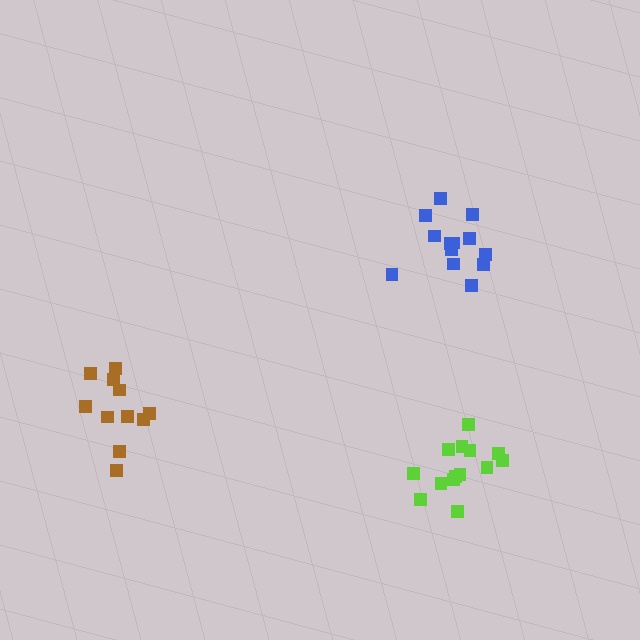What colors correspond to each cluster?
The clusters are colored: blue, lime, brown.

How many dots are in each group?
Group 1: 13 dots, Group 2: 14 dots, Group 3: 11 dots (38 total).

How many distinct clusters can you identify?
There are 3 distinct clusters.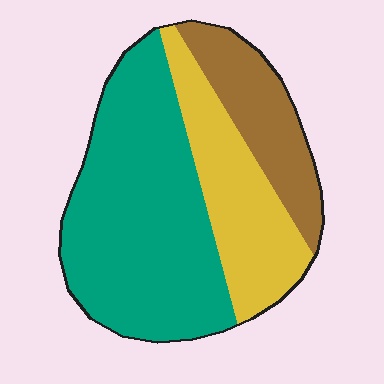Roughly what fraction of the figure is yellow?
Yellow covers about 25% of the figure.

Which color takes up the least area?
Brown, at roughly 20%.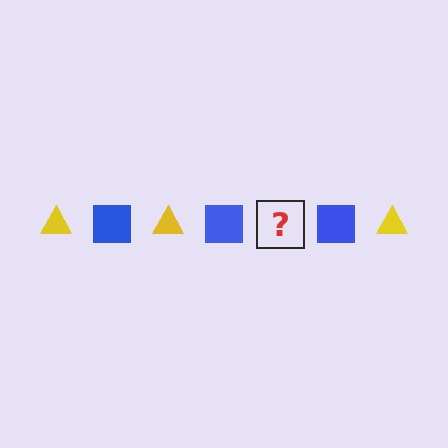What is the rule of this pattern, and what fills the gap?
The rule is that the pattern alternates between yellow triangle and blue square. The gap should be filled with a yellow triangle.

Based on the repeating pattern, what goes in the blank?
The blank should be a yellow triangle.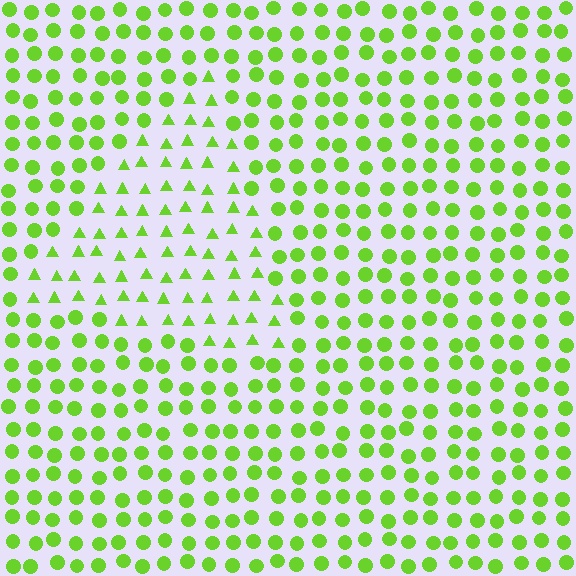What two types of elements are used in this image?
The image uses triangles inside the triangle region and circles outside it.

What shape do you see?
I see a triangle.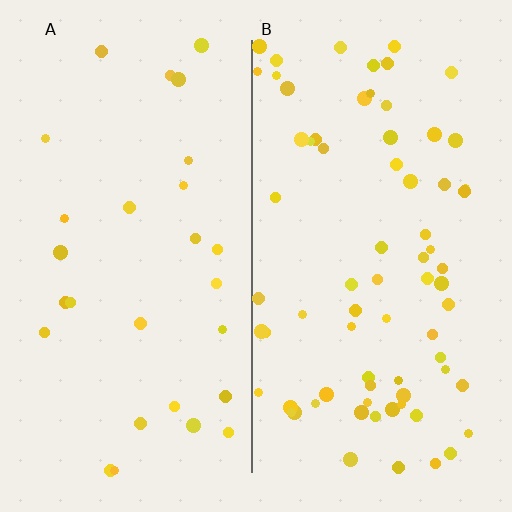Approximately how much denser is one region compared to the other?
Approximately 2.6× — region B over region A.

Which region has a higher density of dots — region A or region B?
B (the right).